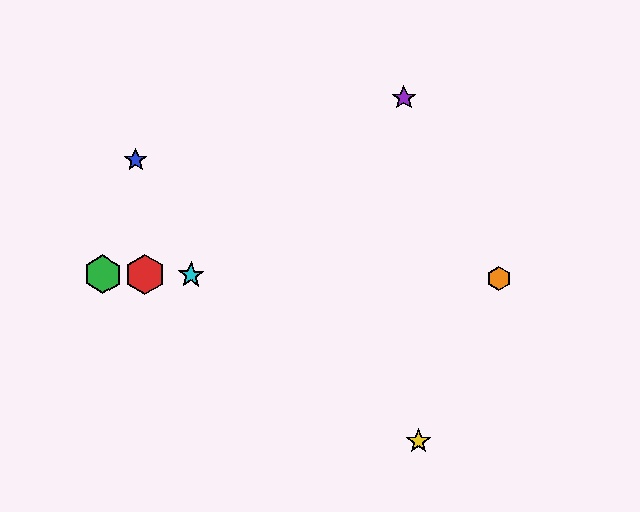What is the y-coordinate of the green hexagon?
The green hexagon is at y≈274.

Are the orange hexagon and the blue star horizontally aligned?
No, the orange hexagon is at y≈279 and the blue star is at y≈160.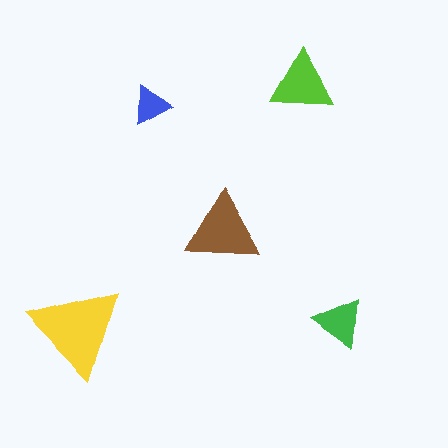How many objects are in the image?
There are 5 objects in the image.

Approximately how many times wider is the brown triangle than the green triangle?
About 1.5 times wider.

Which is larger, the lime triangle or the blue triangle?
The lime one.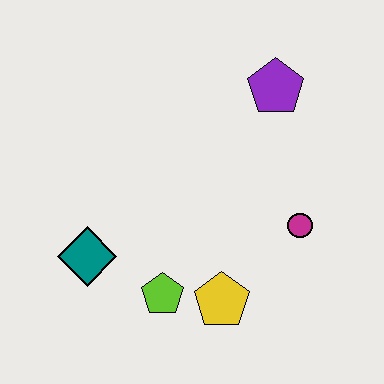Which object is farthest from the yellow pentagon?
The purple pentagon is farthest from the yellow pentagon.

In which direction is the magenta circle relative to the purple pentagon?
The magenta circle is below the purple pentagon.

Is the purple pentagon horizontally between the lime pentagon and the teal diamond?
No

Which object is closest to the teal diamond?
The lime pentagon is closest to the teal diamond.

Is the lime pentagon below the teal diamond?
Yes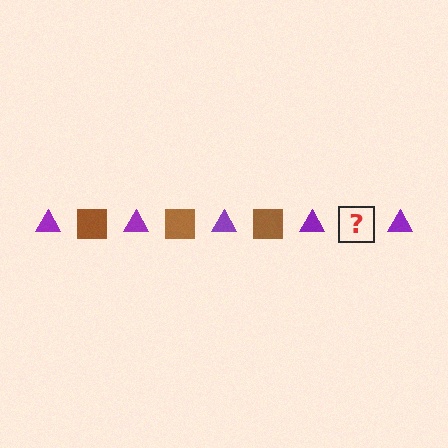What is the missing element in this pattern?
The missing element is a brown square.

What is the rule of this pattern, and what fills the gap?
The rule is that the pattern alternates between purple triangle and brown square. The gap should be filled with a brown square.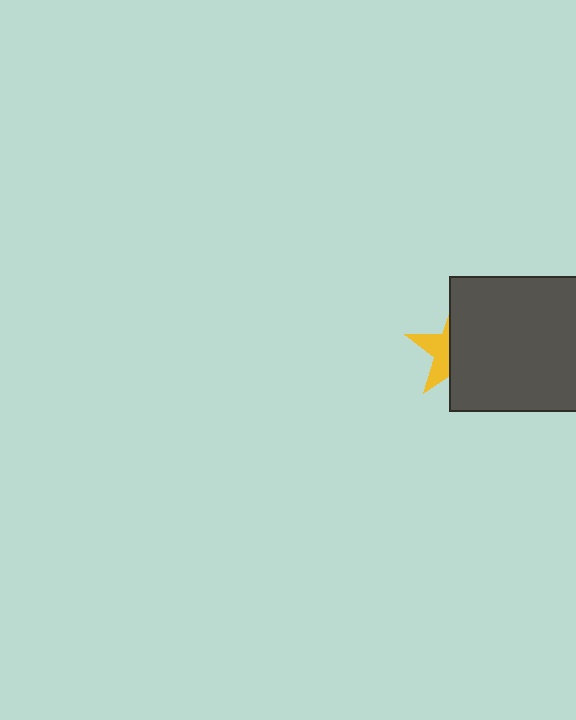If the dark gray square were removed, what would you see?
You would see the complete yellow star.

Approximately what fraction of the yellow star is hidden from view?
Roughly 61% of the yellow star is hidden behind the dark gray square.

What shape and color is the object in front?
The object in front is a dark gray square.